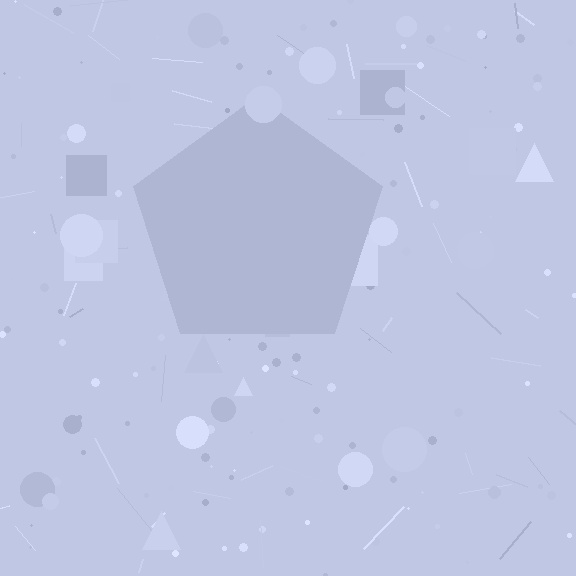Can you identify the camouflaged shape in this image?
The camouflaged shape is a pentagon.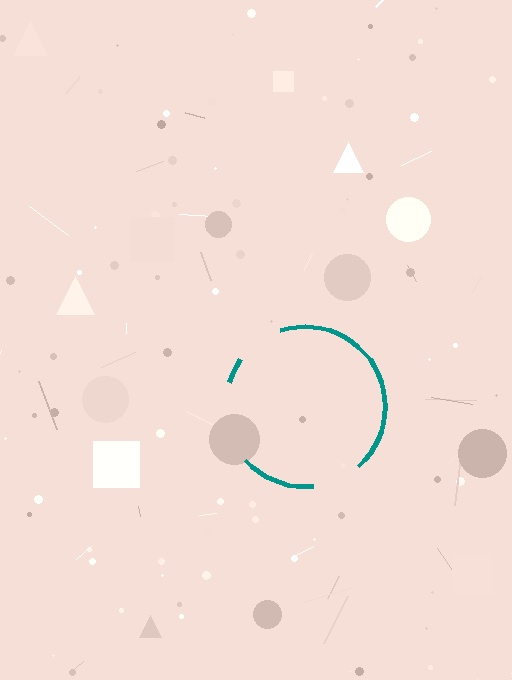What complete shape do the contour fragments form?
The contour fragments form a circle.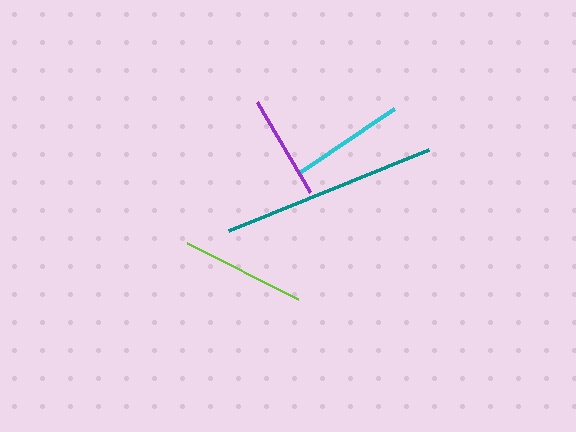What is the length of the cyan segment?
The cyan segment is approximately 116 pixels long.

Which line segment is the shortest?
The purple line is the shortest at approximately 104 pixels.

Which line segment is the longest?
The teal line is the longest at approximately 216 pixels.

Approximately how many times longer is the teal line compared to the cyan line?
The teal line is approximately 1.9 times the length of the cyan line.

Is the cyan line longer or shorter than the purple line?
The cyan line is longer than the purple line.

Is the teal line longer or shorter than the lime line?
The teal line is longer than the lime line.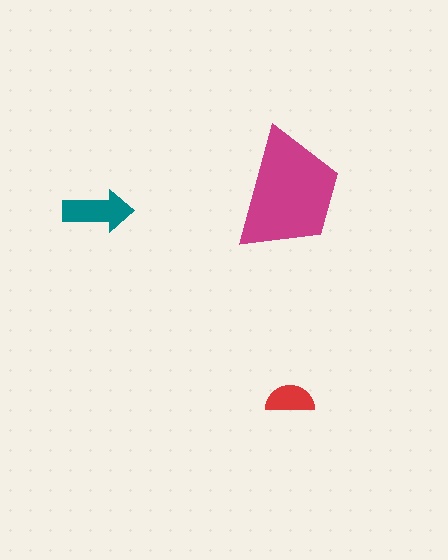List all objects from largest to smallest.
The magenta trapezoid, the teal arrow, the red semicircle.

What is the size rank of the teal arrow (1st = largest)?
2nd.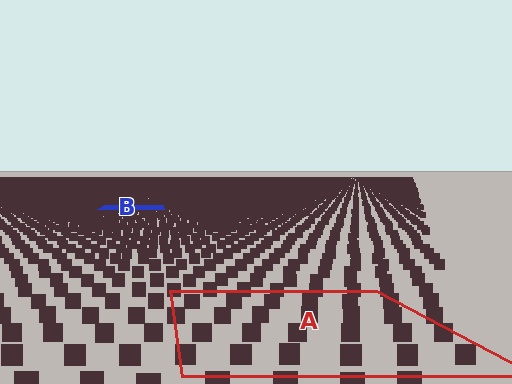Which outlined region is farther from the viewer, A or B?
Region B is farther from the viewer — the texture elements inside it appear smaller and more densely packed.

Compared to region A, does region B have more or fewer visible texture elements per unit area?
Region B has more texture elements per unit area — they are packed more densely because it is farther away.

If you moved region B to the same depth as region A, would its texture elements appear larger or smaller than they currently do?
They would appear larger. At a closer depth, the same texture elements are projected at a bigger on-screen size.